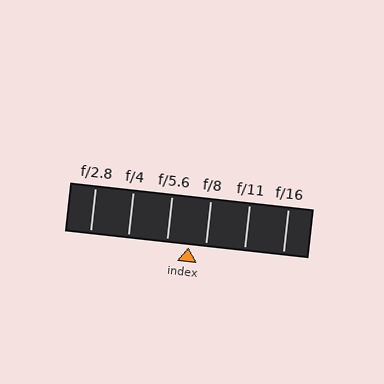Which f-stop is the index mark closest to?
The index mark is closest to f/8.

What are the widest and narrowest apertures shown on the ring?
The widest aperture shown is f/2.8 and the narrowest is f/16.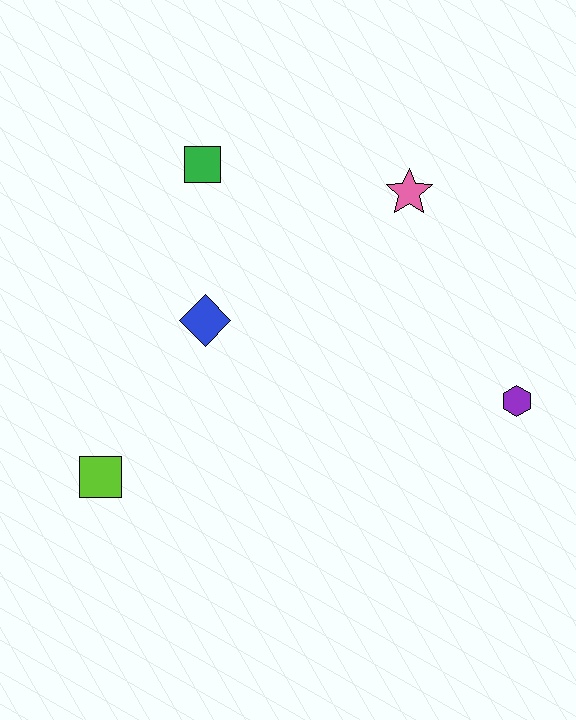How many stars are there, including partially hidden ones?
There is 1 star.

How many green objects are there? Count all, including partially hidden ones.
There is 1 green object.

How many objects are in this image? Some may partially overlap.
There are 5 objects.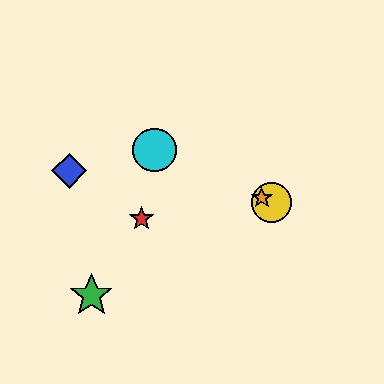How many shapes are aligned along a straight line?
4 shapes (the yellow circle, the purple diamond, the orange star, the cyan circle) are aligned along a straight line.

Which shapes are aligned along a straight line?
The yellow circle, the purple diamond, the orange star, the cyan circle are aligned along a straight line.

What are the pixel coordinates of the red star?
The red star is at (141, 219).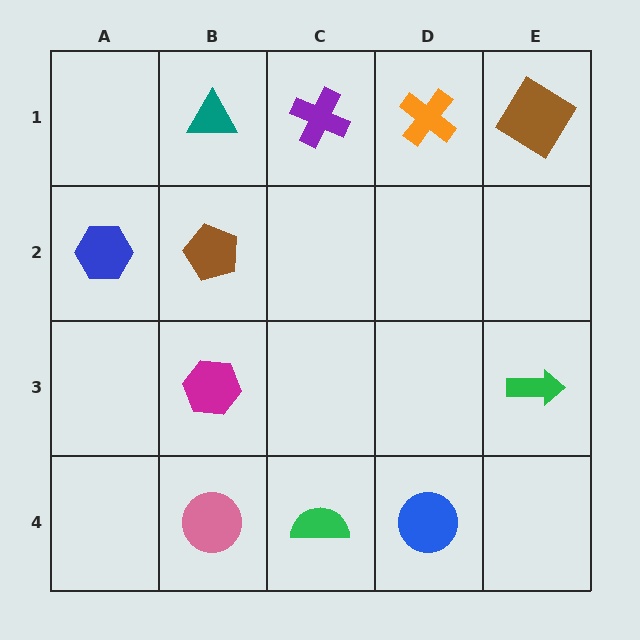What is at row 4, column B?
A pink circle.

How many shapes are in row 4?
3 shapes.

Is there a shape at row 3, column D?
No, that cell is empty.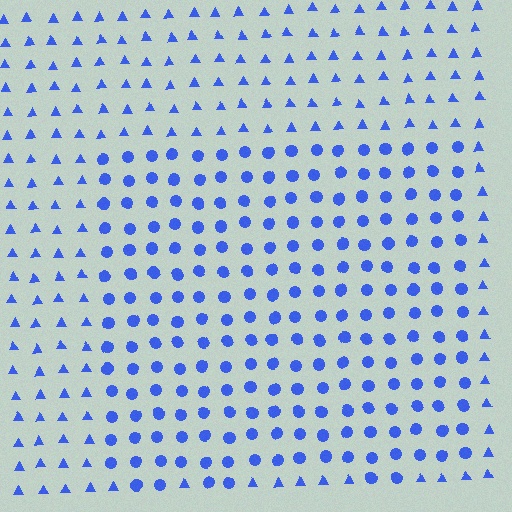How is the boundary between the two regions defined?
The boundary is defined by a change in element shape: circles inside vs. triangles outside. All elements share the same color and spacing.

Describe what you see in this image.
The image is filled with small blue elements arranged in a uniform grid. A rectangle-shaped region contains circles, while the surrounding area contains triangles. The boundary is defined purely by the change in element shape.